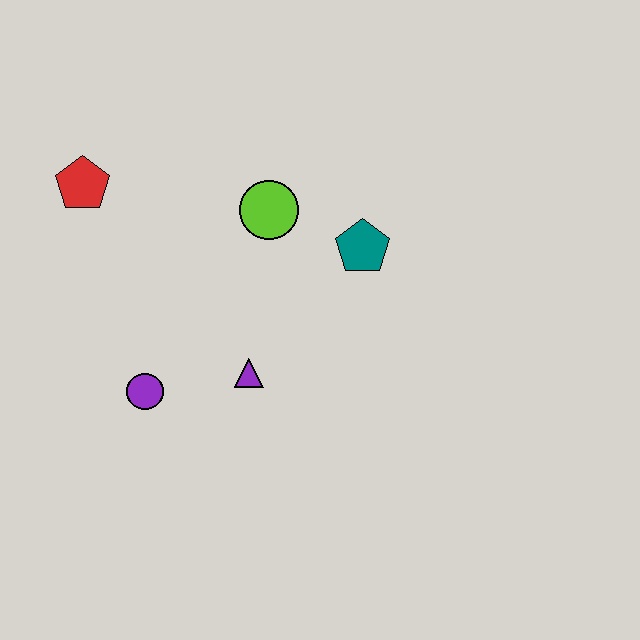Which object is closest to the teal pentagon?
The lime circle is closest to the teal pentagon.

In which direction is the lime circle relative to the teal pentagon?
The lime circle is to the left of the teal pentagon.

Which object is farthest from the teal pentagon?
The red pentagon is farthest from the teal pentagon.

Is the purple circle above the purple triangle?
No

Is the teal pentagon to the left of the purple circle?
No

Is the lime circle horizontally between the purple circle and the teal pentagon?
Yes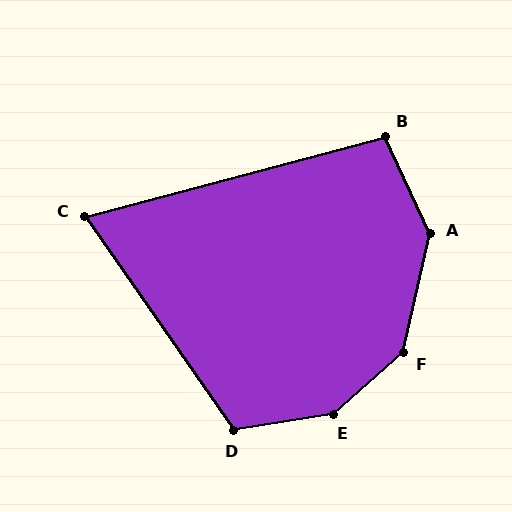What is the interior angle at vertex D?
Approximately 116 degrees (obtuse).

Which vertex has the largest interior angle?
E, at approximately 148 degrees.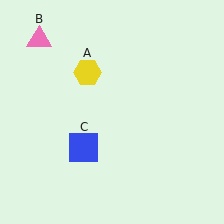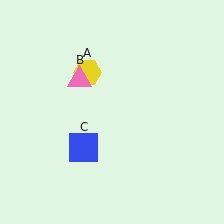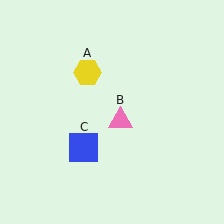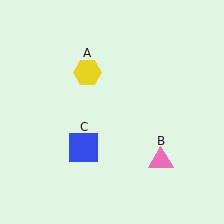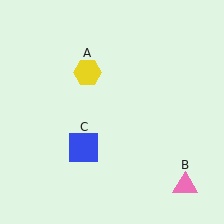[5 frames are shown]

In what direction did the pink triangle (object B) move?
The pink triangle (object B) moved down and to the right.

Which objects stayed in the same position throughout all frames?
Yellow hexagon (object A) and blue square (object C) remained stationary.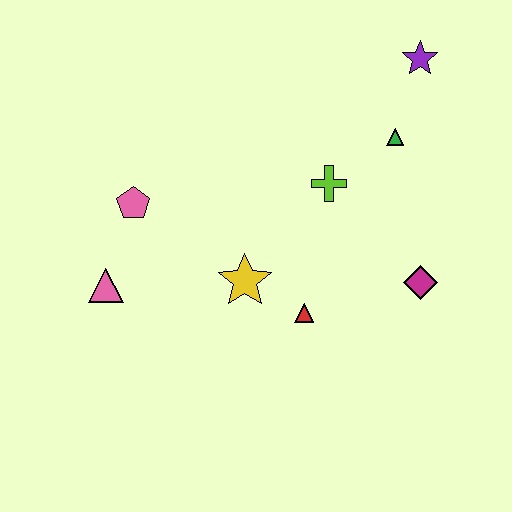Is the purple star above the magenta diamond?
Yes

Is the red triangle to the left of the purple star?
Yes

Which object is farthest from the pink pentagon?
The purple star is farthest from the pink pentagon.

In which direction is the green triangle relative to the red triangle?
The green triangle is above the red triangle.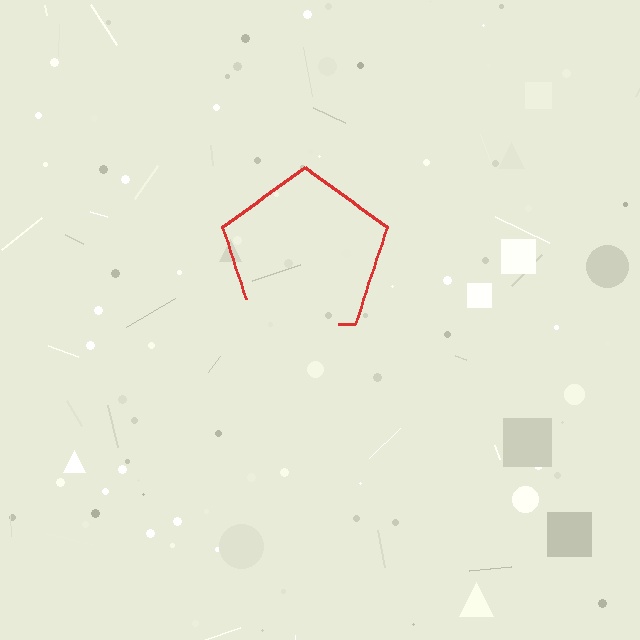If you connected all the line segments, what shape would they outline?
They would outline a pentagon.